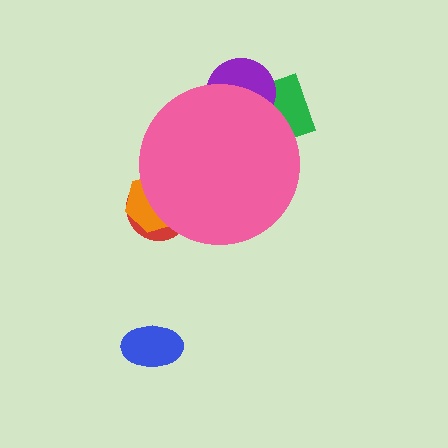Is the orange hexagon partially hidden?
Yes, the orange hexagon is partially hidden behind the pink circle.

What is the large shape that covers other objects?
A pink circle.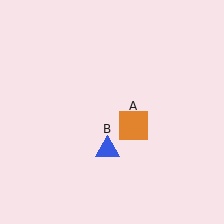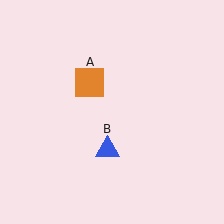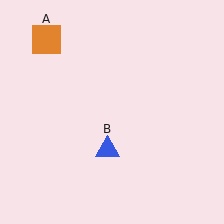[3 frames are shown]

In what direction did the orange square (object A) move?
The orange square (object A) moved up and to the left.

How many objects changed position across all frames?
1 object changed position: orange square (object A).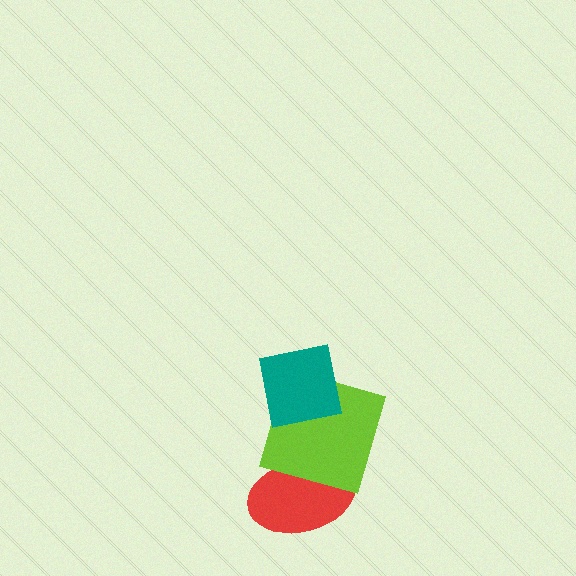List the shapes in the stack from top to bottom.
From top to bottom: the teal square, the lime square, the red ellipse.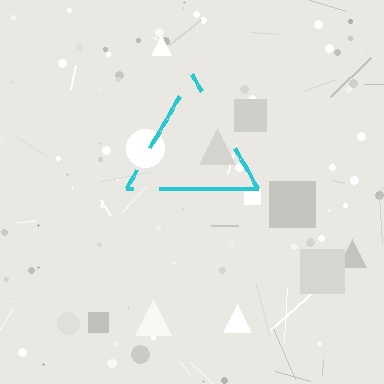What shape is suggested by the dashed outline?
The dashed outline suggests a triangle.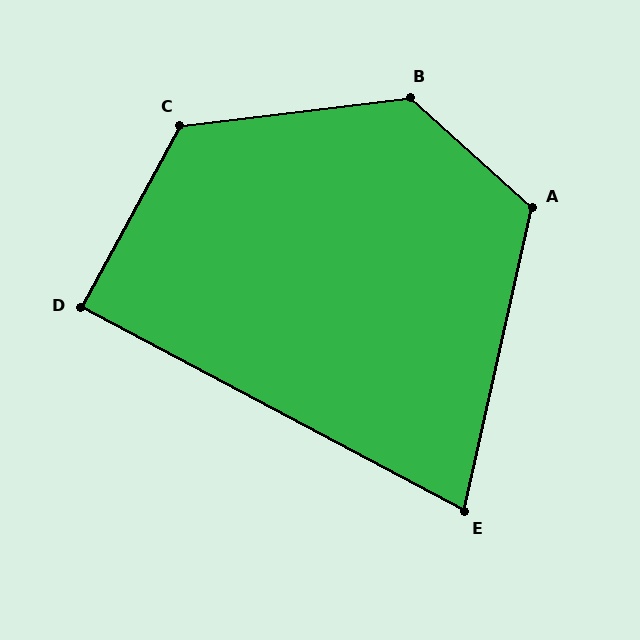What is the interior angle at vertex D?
Approximately 89 degrees (approximately right).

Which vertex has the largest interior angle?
B, at approximately 131 degrees.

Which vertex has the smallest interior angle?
E, at approximately 75 degrees.